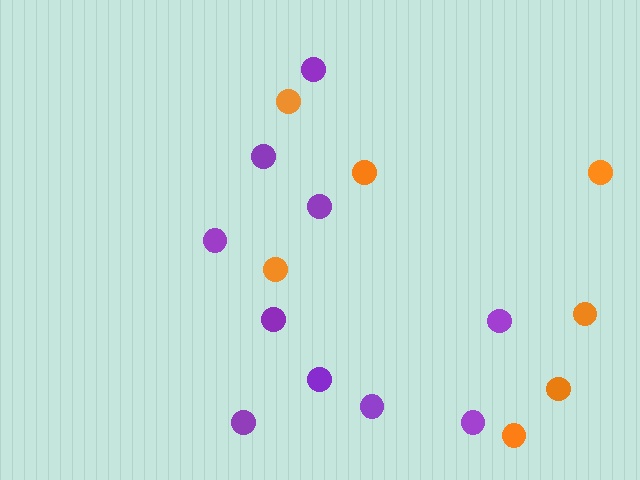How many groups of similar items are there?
There are 2 groups: one group of purple circles (10) and one group of orange circles (7).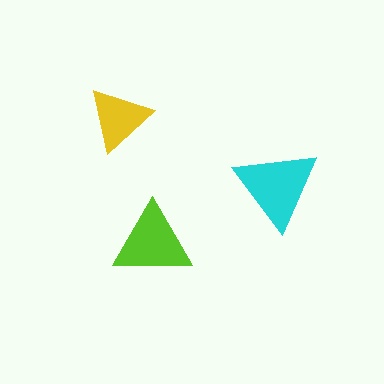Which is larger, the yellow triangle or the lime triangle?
The lime one.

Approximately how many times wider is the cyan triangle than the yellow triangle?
About 1.5 times wider.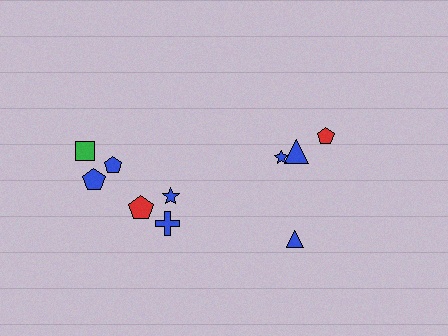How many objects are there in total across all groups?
There are 10 objects.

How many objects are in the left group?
There are 6 objects.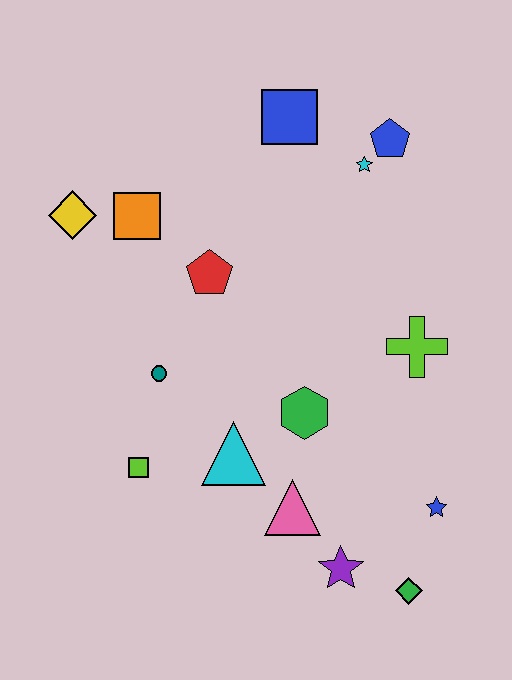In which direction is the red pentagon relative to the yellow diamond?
The red pentagon is to the right of the yellow diamond.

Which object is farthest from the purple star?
The blue square is farthest from the purple star.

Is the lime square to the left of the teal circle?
Yes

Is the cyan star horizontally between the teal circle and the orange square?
No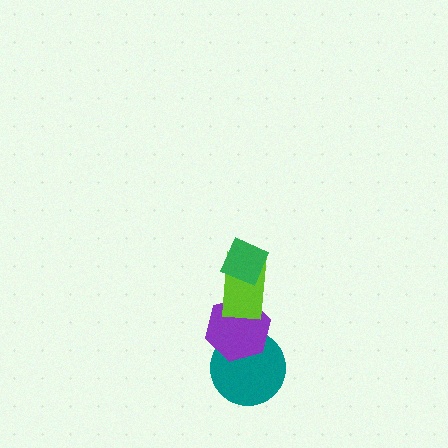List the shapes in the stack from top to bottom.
From top to bottom: the green diamond, the lime rectangle, the purple hexagon, the teal circle.